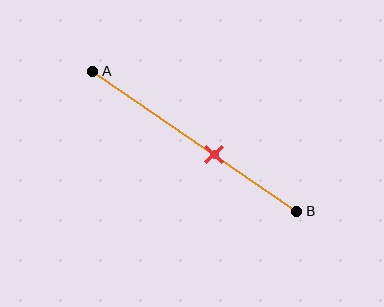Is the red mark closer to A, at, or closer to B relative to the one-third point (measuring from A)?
The red mark is closer to point B than the one-third point of segment AB.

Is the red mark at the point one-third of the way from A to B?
No, the mark is at about 60% from A, not at the 33% one-third point.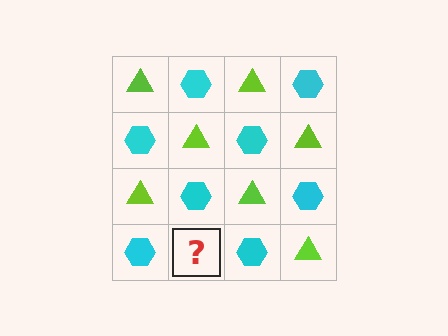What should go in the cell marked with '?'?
The missing cell should contain a lime triangle.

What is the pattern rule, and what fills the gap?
The rule is that it alternates lime triangle and cyan hexagon in a checkerboard pattern. The gap should be filled with a lime triangle.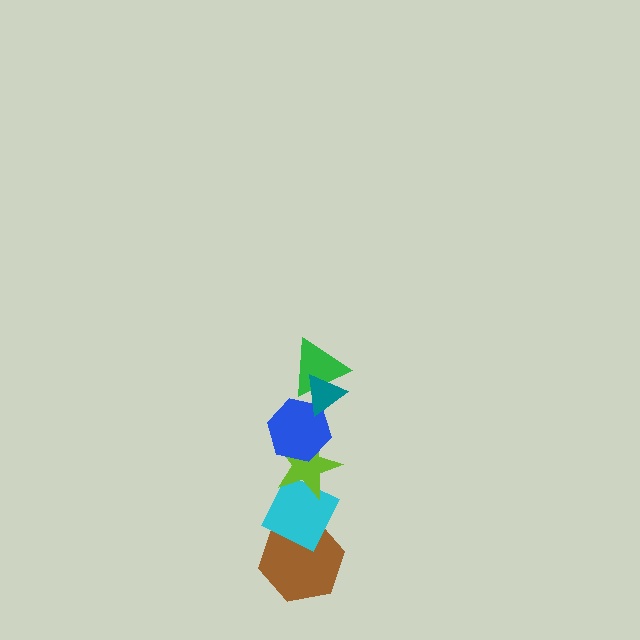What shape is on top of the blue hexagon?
The green triangle is on top of the blue hexagon.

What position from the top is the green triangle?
The green triangle is 2nd from the top.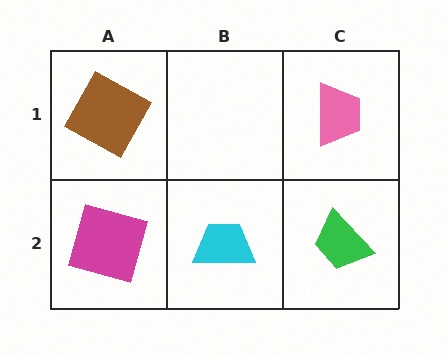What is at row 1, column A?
A brown square.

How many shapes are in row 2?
3 shapes.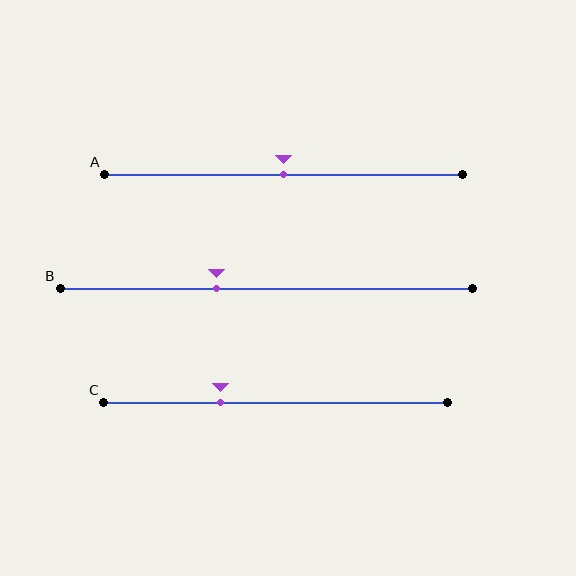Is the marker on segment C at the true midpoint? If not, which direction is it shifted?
No, the marker on segment C is shifted to the left by about 16% of the segment length.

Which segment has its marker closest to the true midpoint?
Segment A has its marker closest to the true midpoint.